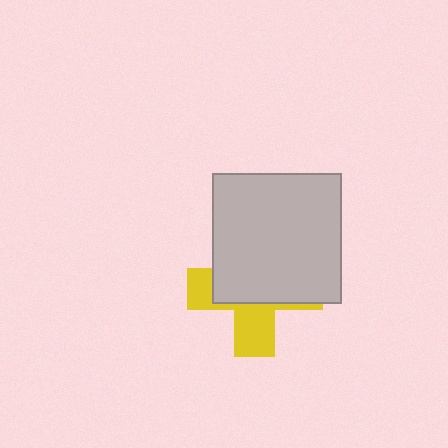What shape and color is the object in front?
The object in front is a light gray square.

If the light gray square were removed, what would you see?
You would see the complete yellow cross.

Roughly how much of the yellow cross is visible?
A small part of it is visible (roughly 38%).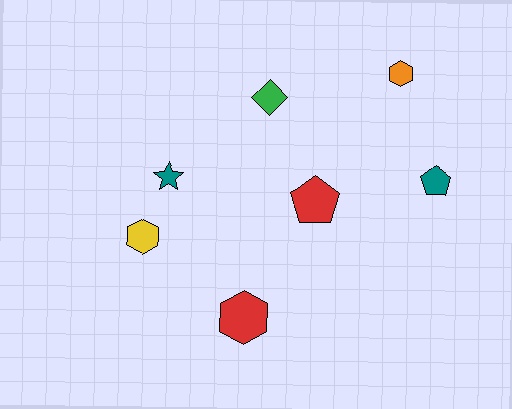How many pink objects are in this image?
There are no pink objects.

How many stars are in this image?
There is 1 star.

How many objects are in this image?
There are 7 objects.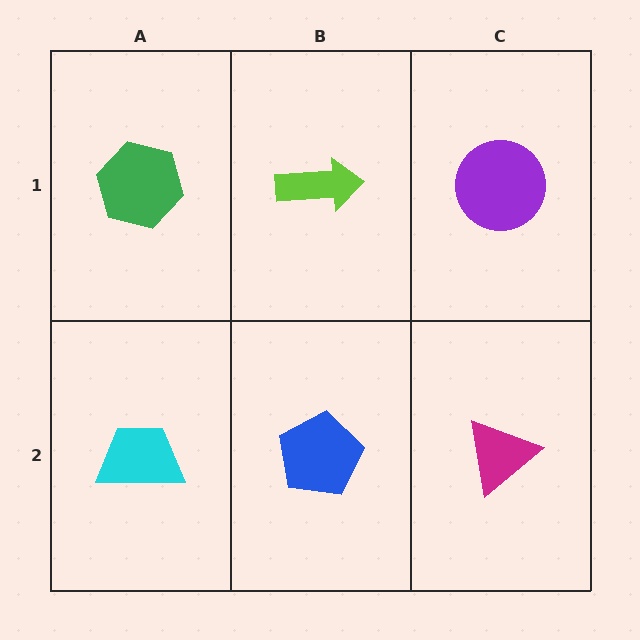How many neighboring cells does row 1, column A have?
2.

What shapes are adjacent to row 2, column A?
A green hexagon (row 1, column A), a blue pentagon (row 2, column B).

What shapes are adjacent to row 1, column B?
A blue pentagon (row 2, column B), a green hexagon (row 1, column A), a purple circle (row 1, column C).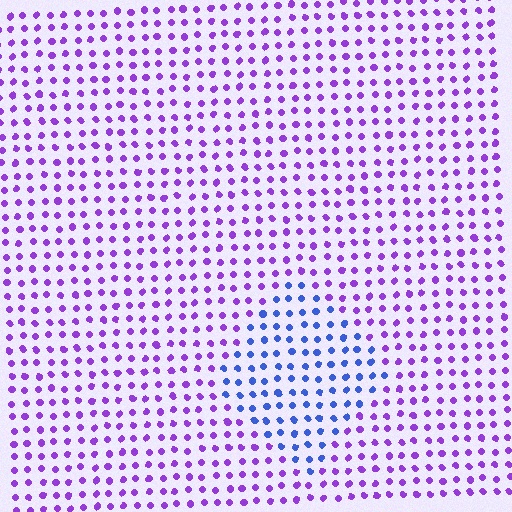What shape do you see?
I see a diamond.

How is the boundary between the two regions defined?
The boundary is defined purely by a slight shift in hue (about 49 degrees). Spacing, size, and orientation are identical on both sides.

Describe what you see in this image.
The image is filled with small purple elements in a uniform arrangement. A diamond-shaped region is visible where the elements are tinted to a slightly different hue, forming a subtle color boundary.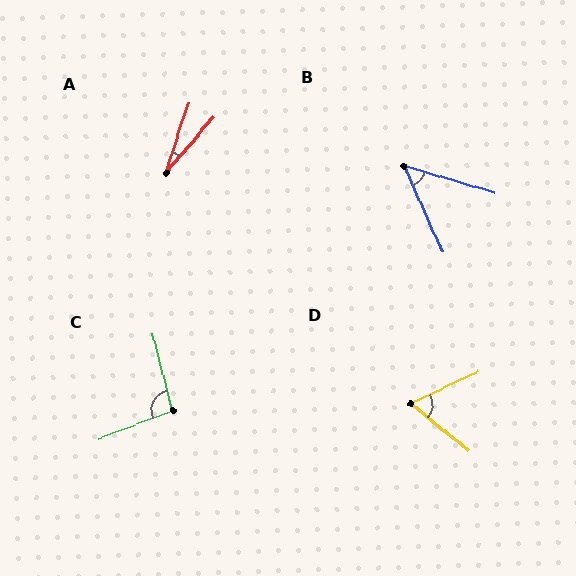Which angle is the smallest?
A, at approximately 23 degrees.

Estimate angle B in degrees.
Approximately 49 degrees.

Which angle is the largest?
C, at approximately 96 degrees.